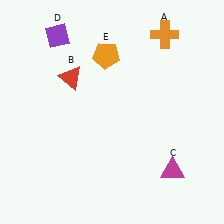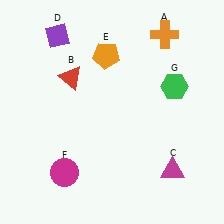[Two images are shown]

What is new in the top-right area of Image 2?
A green hexagon (G) was added in the top-right area of Image 2.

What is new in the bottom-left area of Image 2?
A magenta circle (F) was added in the bottom-left area of Image 2.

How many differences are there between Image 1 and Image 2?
There are 2 differences between the two images.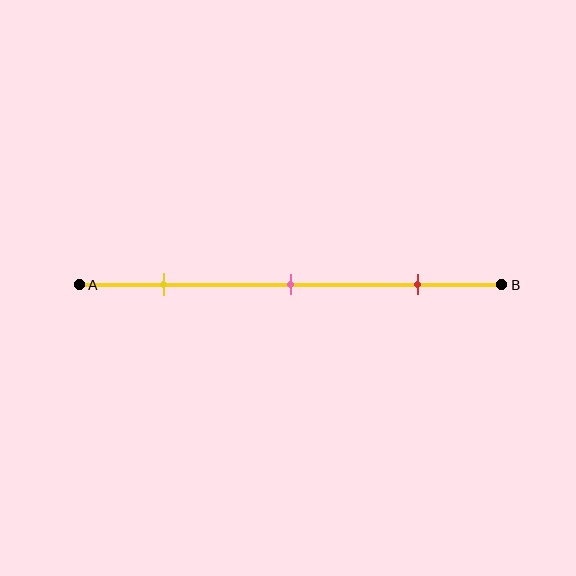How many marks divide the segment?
There are 3 marks dividing the segment.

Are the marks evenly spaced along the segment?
Yes, the marks are approximately evenly spaced.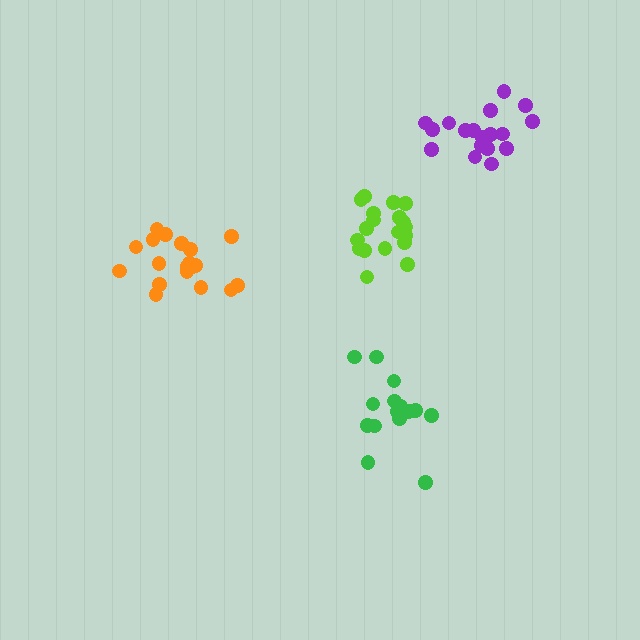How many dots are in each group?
Group 1: 19 dots, Group 2: 15 dots, Group 3: 19 dots, Group 4: 18 dots (71 total).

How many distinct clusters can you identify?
There are 4 distinct clusters.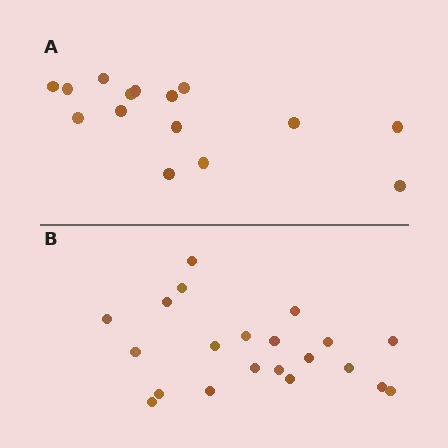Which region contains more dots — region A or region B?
Region B (the bottom region) has more dots.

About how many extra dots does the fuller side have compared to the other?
Region B has about 6 more dots than region A.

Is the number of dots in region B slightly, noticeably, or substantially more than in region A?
Region B has noticeably more, but not dramatically so. The ratio is roughly 1.4 to 1.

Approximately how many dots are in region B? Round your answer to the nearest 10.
About 20 dots. (The exact count is 21, which rounds to 20.)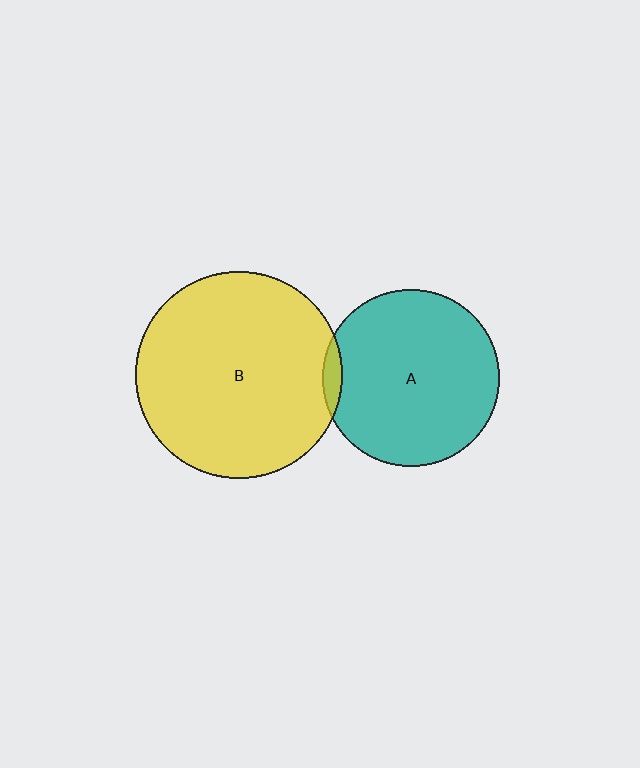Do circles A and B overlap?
Yes.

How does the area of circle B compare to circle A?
Approximately 1.4 times.